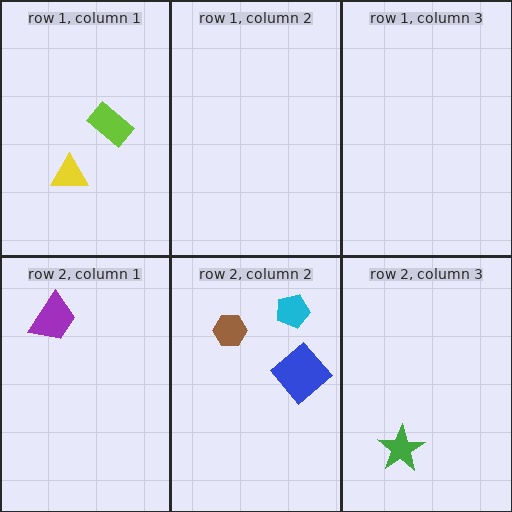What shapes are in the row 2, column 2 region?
The cyan pentagon, the brown hexagon, the blue diamond.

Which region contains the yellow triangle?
The row 1, column 1 region.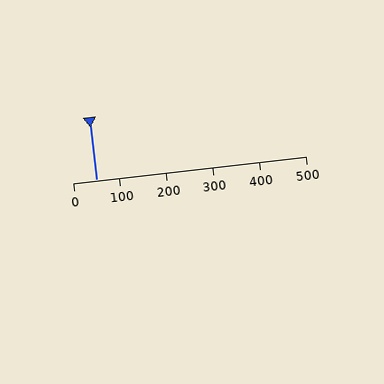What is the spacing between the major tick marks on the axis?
The major ticks are spaced 100 apart.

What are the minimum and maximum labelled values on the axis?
The axis runs from 0 to 500.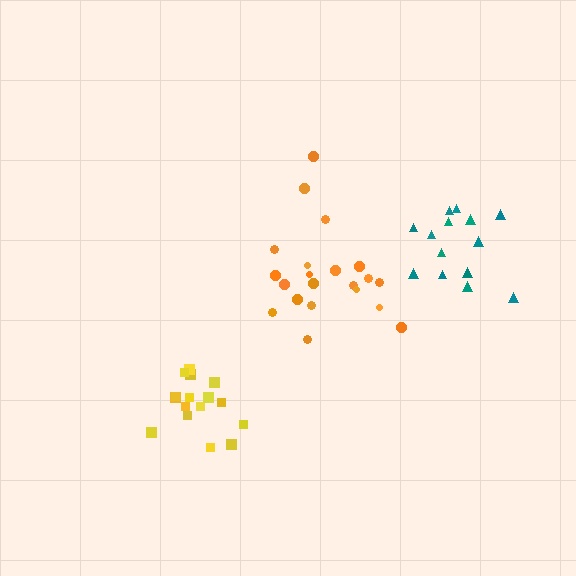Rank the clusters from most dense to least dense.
yellow, orange, teal.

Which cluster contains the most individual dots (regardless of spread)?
Orange (21).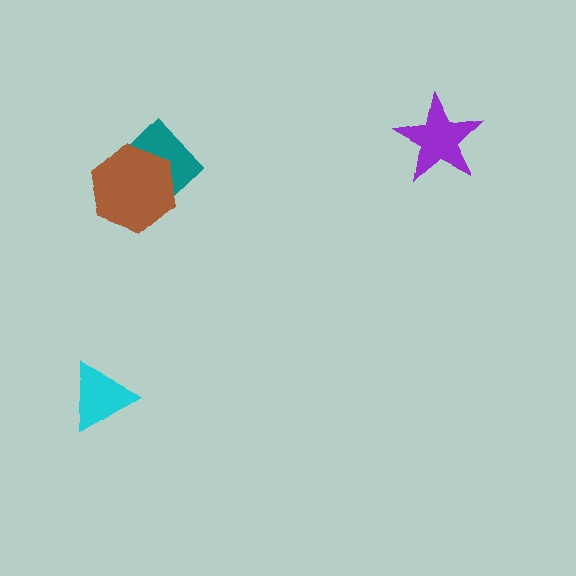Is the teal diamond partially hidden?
Yes, it is partially covered by another shape.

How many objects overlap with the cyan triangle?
0 objects overlap with the cyan triangle.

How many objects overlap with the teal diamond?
1 object overlaps with the teal diamond.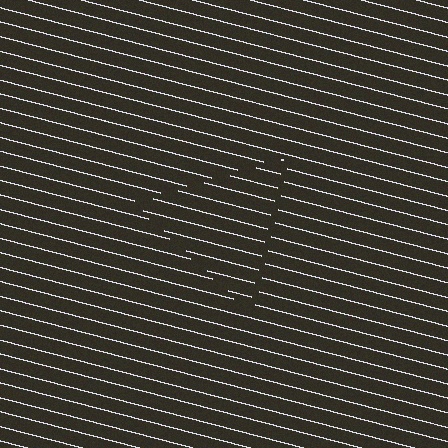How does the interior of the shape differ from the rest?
The interior of the shape contains the same grating, shifted by half a period — the contour is defined by the phase discontinuity where line-ends from the inner and outer gratings abut.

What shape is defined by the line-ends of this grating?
An illusory triangle. The interior of the shape contains the same grating, shifted by half a period — the contour is defined by the phase discontinuity where line-ends from the inner and outer gratings abut.